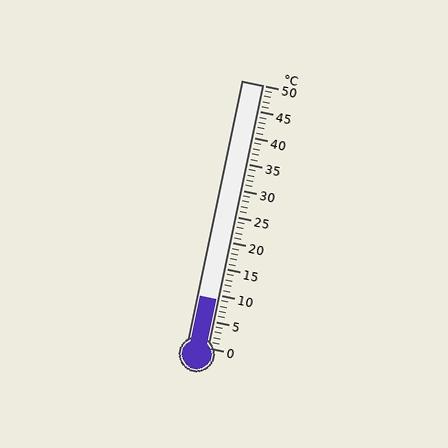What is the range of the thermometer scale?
The thermometer scale ranges from 0°C to 50°C.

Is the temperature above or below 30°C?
The temperature is below 30°C.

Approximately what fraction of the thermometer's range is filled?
The thermometer is filled to approximately 20% of its range.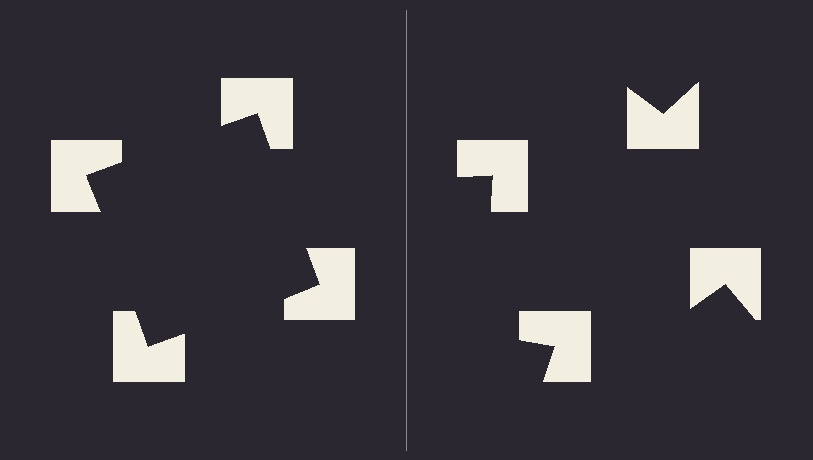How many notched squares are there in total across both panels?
8 — 4 on each side.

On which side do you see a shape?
An illusory square appears on the left side. On the right side the wedge cuts are rotated, so no coherent shape forms.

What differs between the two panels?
The notched squares are positioned identically on both sides; only the wedge orientations differ. On the left they align to a square; on the right they are misaligned.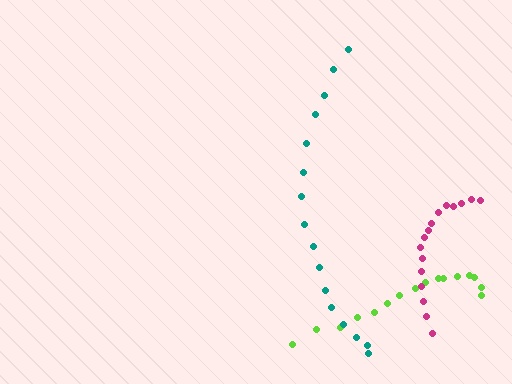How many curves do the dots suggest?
There are 3 distinct paths.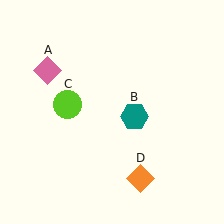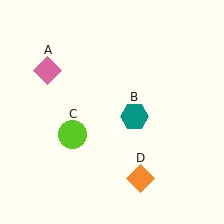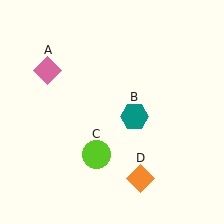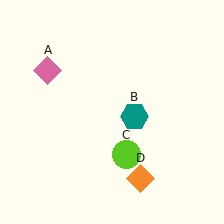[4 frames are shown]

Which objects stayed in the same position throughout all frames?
Pink diamond (object A) and teal hexagon (object B) and orange diamond (object D) remained stationary.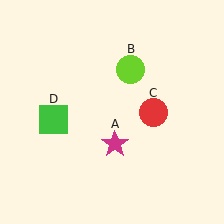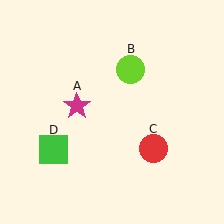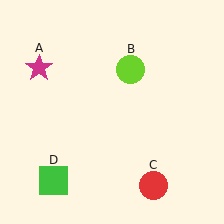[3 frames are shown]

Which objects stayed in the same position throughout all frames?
Lime circle (object B) remained stationary.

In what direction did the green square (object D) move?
The green square (object D) moved down.